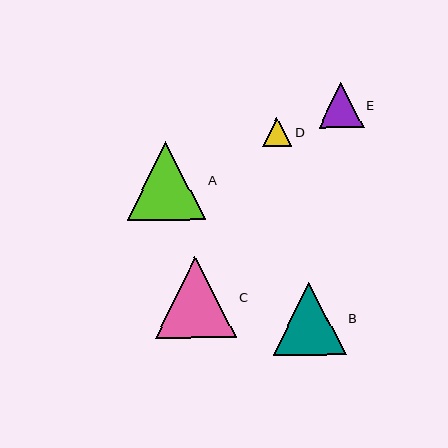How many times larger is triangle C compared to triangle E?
Triangle C is approximately 1.8 times the size of triangle E.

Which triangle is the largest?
Triangle C is the largest with a size of approximately 81 pixels.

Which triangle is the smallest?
Triangle D is the smallest with a size of approximately 29 pixels.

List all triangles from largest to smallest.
From largest to smallest: C, A, B, E, D.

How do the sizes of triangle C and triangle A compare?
Triangle C and triangle A are approximately the same size.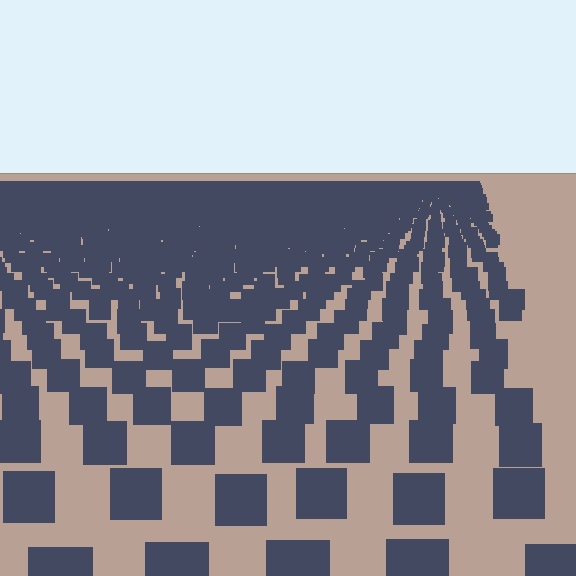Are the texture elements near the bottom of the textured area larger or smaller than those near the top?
Larger. Near the bottom, elements are closer to the viewer and appear at a bigger on-screen size.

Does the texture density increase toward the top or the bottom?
Density increases toward the top.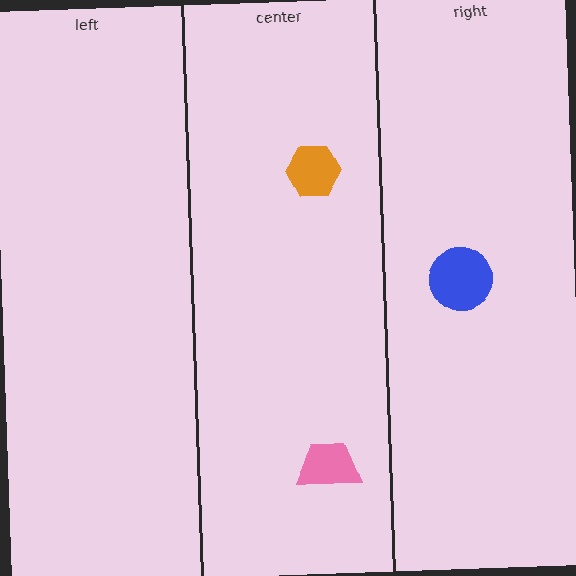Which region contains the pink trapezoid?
The center region.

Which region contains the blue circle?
The right region.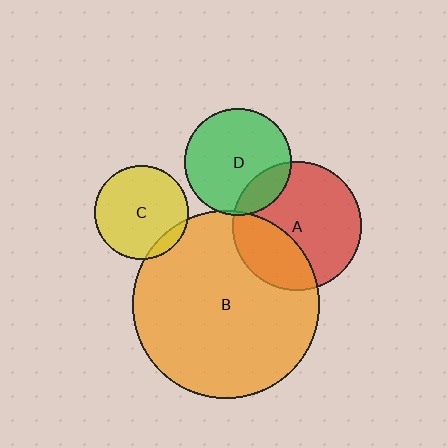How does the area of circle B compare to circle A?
Approximately 2.1 times.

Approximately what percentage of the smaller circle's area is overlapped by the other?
Approximately 10%.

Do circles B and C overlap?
Yes.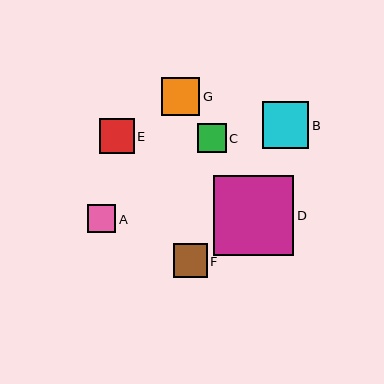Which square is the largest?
Square D is the largest with a size of approximately 80 pixels.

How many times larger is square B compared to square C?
Square B is approximately 1.6 times the size of square C.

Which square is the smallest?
Square A is the smallest with a size of approximately 28 pixels.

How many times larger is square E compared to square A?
Square E is approximately 1.2 times the size of square A.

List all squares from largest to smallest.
From largest to smallest: D, B, G, E, F, C, A.